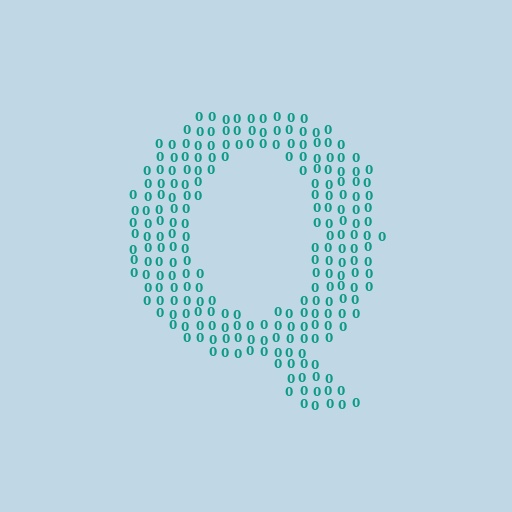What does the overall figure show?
The overall figure shows the letter Q.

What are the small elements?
The small elements are digit 0's.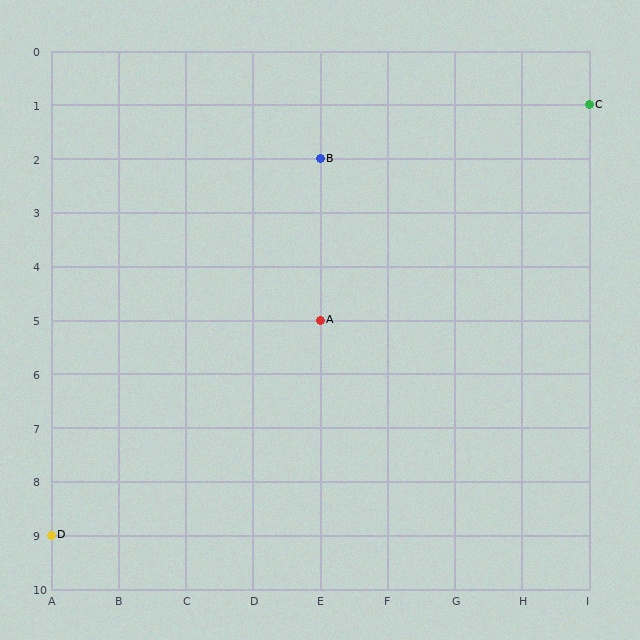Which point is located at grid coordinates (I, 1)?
Point C is at (I, 1).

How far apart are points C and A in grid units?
Points C and A are 4 columns and 4 rows apart (about 5.7 grid units diagonally).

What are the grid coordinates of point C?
Point C is at grid coordinates (I, 1).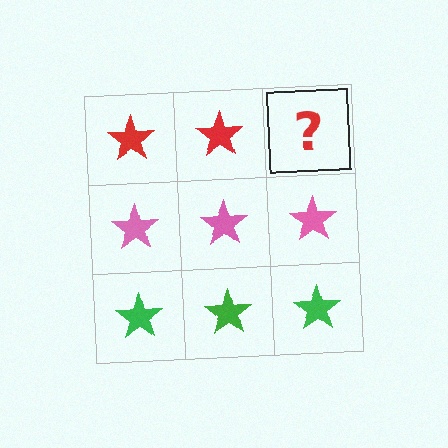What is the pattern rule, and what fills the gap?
The rule is that each row has a consistent color. The gap should be filled with a red star.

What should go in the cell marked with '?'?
The missing cell should contain a red star.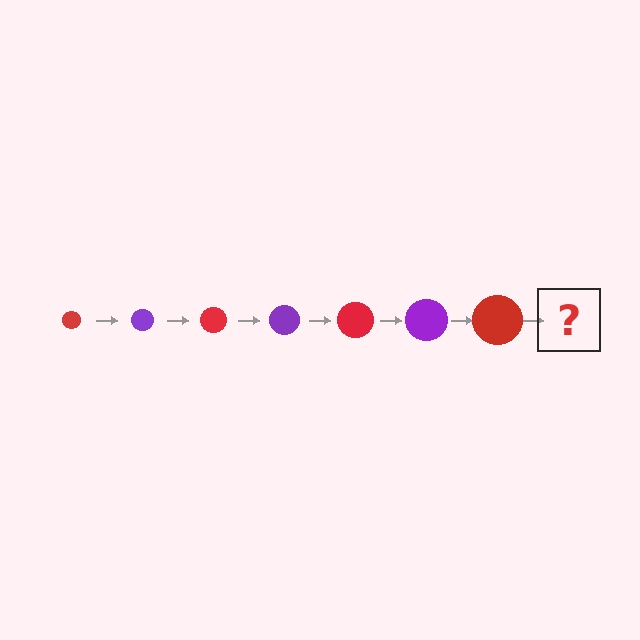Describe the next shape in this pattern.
It should be a purple circle, larger than the previous one.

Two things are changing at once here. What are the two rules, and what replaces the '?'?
The two rules are that the circle grows larger each step and the color cycles through red and purple. The '?' should be a purple circle, larger than the previous one.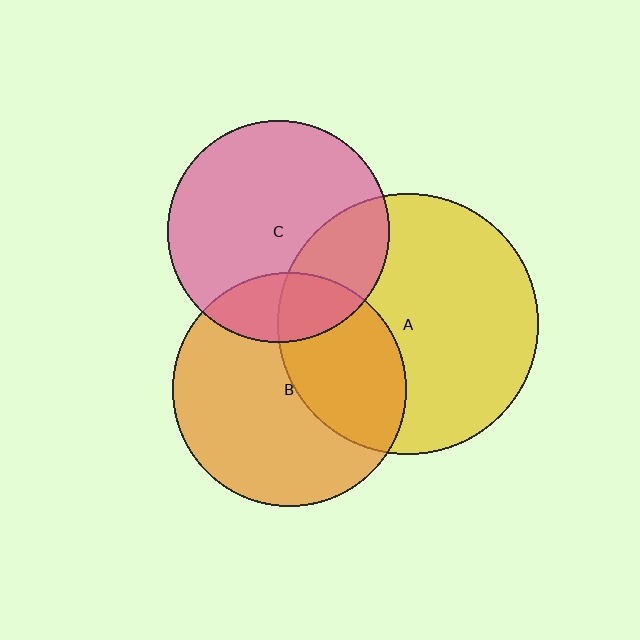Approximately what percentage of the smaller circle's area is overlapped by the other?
Approximately 25%.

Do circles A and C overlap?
Yes.